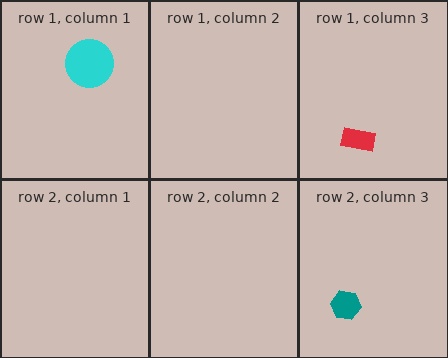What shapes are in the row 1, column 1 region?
The cyan circle.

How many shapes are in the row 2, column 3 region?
1.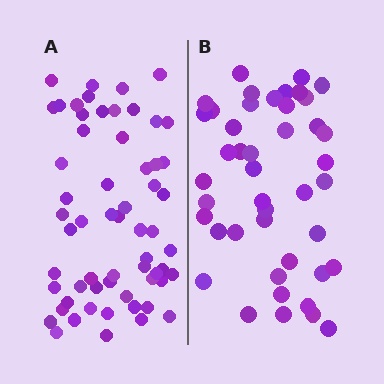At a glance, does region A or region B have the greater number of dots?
Region A (the left region) has more dots.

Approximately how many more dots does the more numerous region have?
Region A has approximately 15 more dots than region B.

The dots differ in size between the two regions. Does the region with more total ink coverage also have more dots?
No. Region B has more total ink coverage because its dots are larger, but region A actually contains more individual dots. Total area can be misleading — the number of items is what matters here.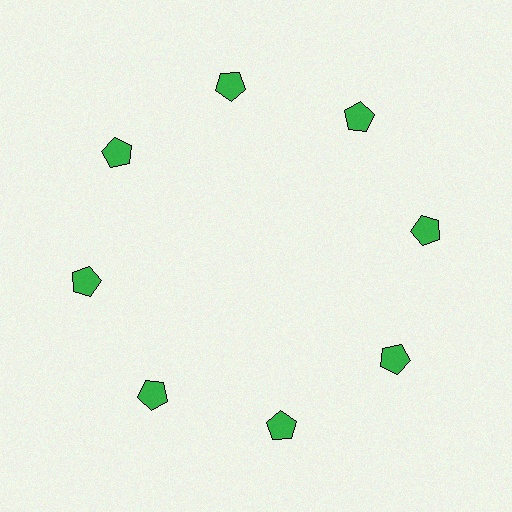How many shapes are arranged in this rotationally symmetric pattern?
There are 8 shapes, arranged in 8 groups of 1.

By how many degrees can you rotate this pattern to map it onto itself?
The pattern maps onto itself every 45 degrees of rotation.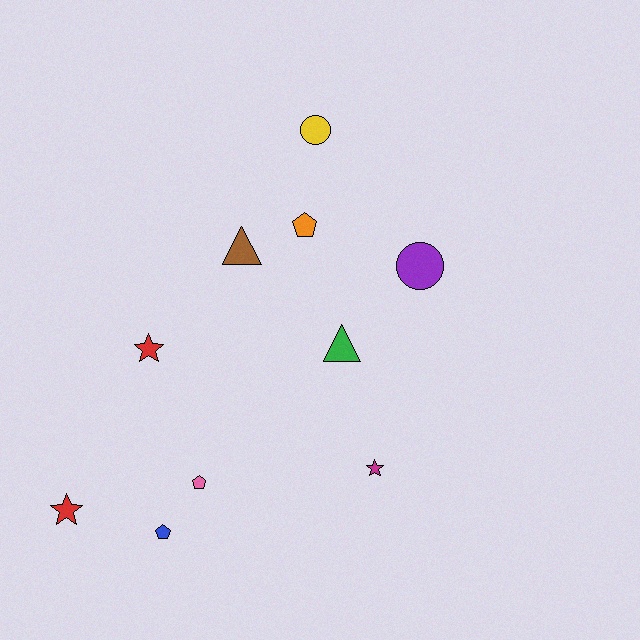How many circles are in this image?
There are 2 circles.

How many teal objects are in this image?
There are no teal objects.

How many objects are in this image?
There are 10 objects.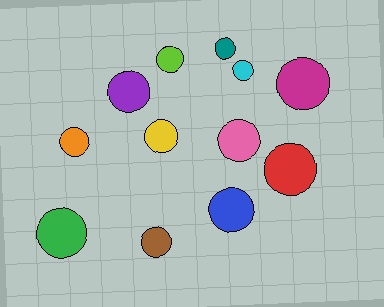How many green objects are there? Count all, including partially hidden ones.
There is 1 green object.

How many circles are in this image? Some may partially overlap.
There are 12 circles.